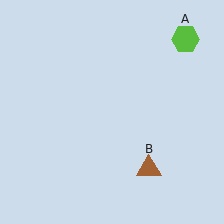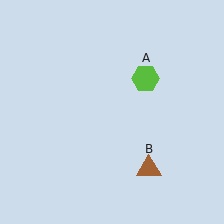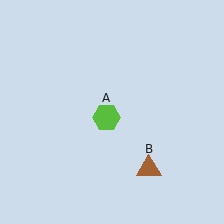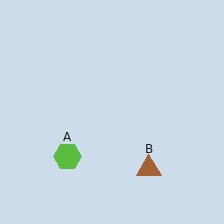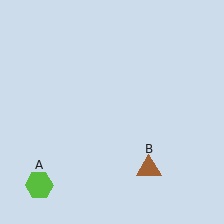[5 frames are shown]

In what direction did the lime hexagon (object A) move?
The lime hexagon (object A) moved down and to the left.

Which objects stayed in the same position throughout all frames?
Brown triangle (object B) remained stationary.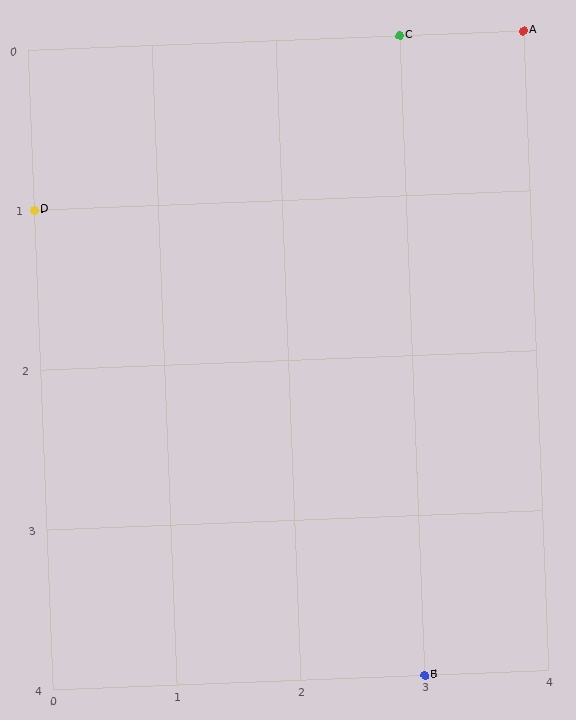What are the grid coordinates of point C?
Point C is at grid coordinates (3, 0).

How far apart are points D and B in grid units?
Points D and B are 3 columns and 3 rows apart (about 4.2 grid units diagonally).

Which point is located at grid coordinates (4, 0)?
Point A is at (4, 0).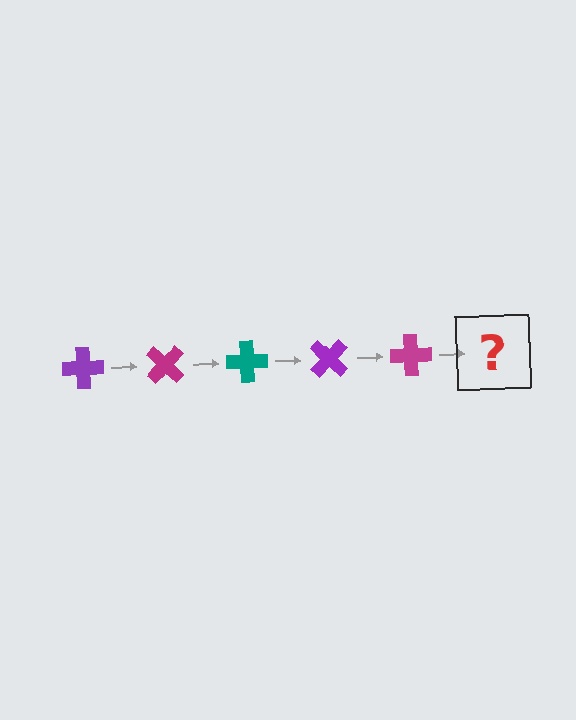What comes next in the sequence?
The next element should be a teal cross, rotated 225 degrees from the start.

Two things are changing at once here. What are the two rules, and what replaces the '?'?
The two rules are that it rotates 45 degrees each step and the color cycles through purple, magenta, and teal. The '?' should be a teal cross, rotated 225 degrees from the start.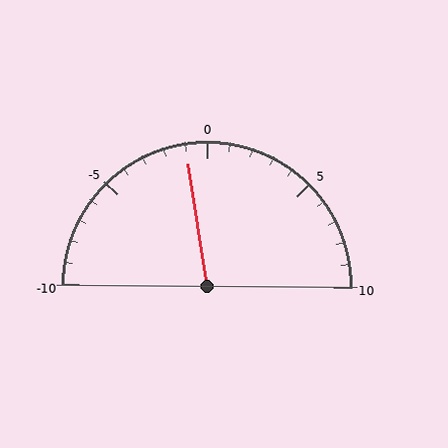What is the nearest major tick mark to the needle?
The nearest major tick mark is 0.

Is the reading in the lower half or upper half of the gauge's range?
The reading is in the lower half of the range (-10 to 10).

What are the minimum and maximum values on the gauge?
The gauge ranges from -10 to 10.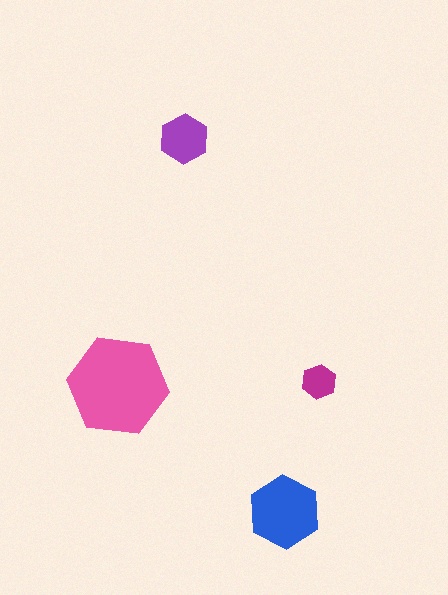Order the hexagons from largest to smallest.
the pink one, the blue one, the purple one, the magenta one.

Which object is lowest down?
The blue hexagon is bottommost.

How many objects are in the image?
There are 4 objects in the image.